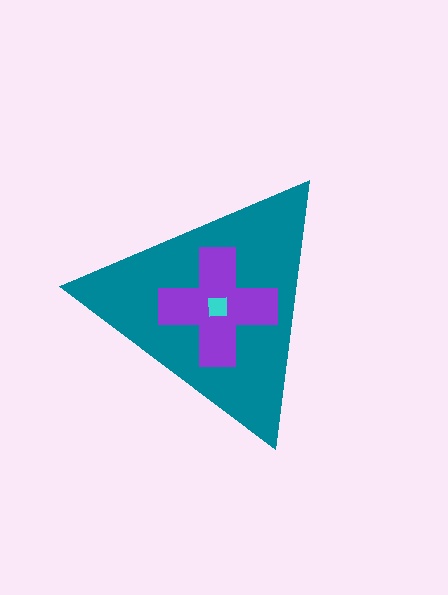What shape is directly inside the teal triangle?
The purple cross.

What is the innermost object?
The cyan square.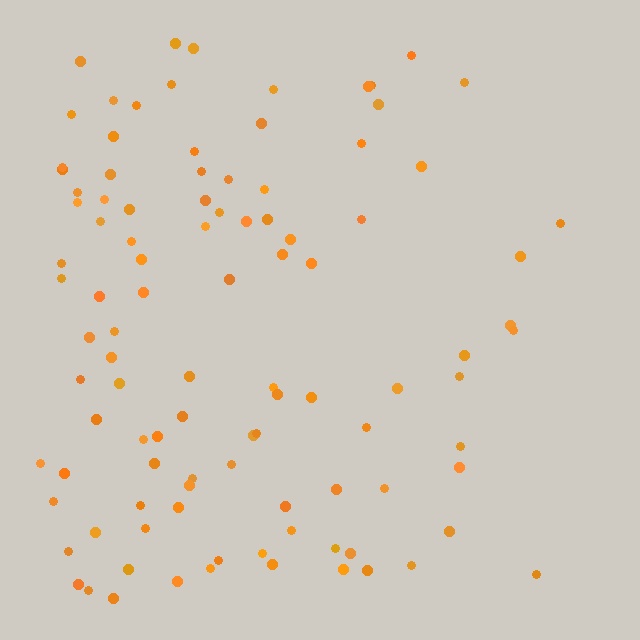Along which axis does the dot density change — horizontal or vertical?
Horizontal.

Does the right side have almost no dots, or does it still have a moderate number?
Still a moderate number, just noticeably fewer than the left.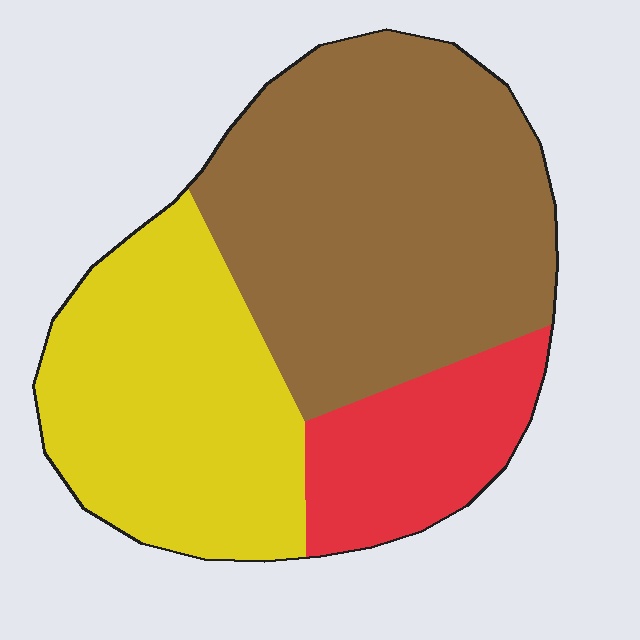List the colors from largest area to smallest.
From largest to smallest: brown, yellow, red.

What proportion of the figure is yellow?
Yellow takes up between a quarter and a half of the figure.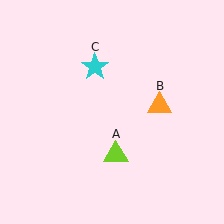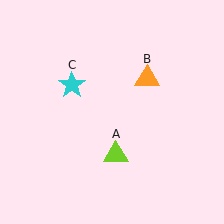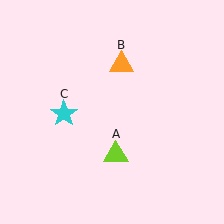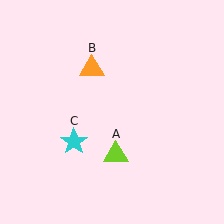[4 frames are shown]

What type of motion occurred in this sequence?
The orange triangle (object B), cyan star (object C) rotated counterclockwise around the center of the scene.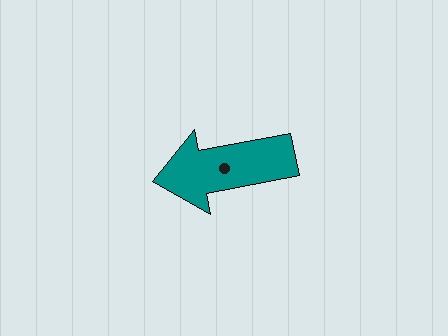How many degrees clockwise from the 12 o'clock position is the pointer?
Approximately 259 degrees.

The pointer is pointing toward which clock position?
Roughly 9 o'clock.